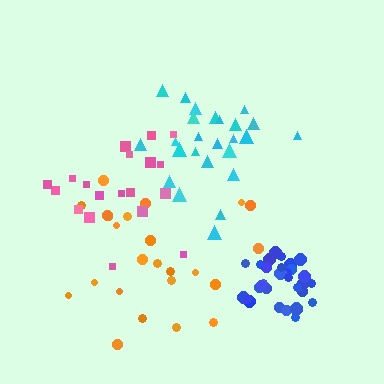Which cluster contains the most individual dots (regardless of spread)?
Blue (32).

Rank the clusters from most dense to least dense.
blue, cyan, orange, pink.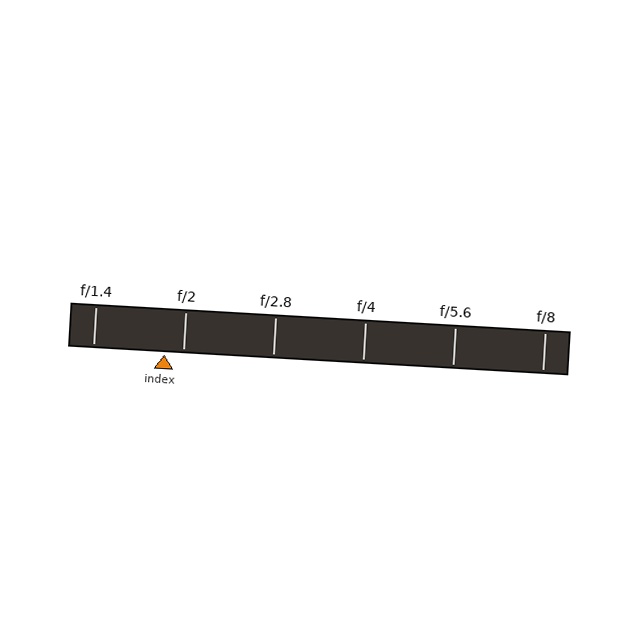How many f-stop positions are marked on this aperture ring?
There are 6 f-stop positions marked.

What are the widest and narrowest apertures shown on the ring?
The widest aperture shown is f/1.4 and the narrowest is f/8.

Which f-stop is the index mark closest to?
The index mark is closest to f/2.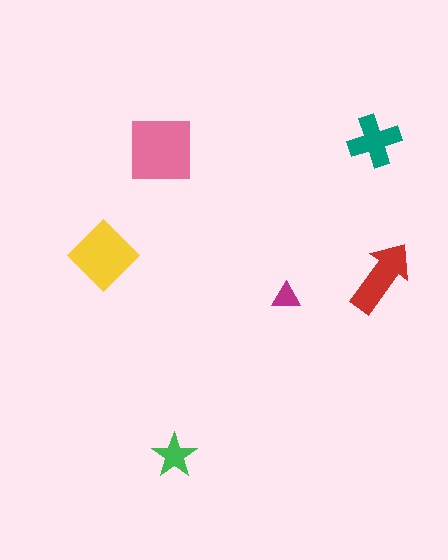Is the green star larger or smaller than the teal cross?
Smaller.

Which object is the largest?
The pink square.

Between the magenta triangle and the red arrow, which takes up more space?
The red arrow.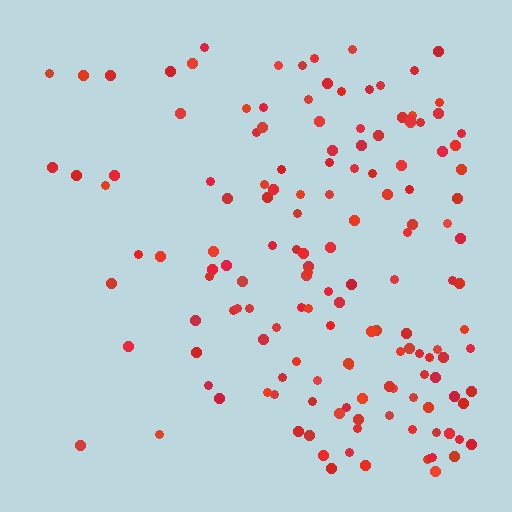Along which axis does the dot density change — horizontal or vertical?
Horizontal.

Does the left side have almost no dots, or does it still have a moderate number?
Still a moderate number, just noticeably fewer than the right.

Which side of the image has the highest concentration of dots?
The right.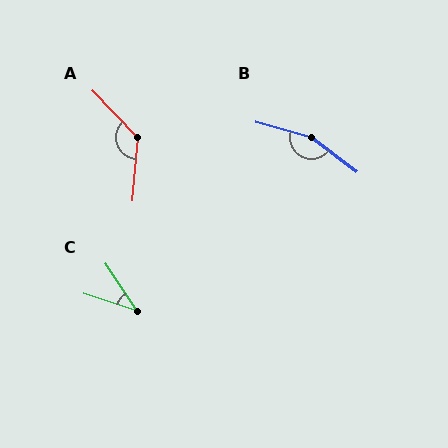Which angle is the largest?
B, at approximately 159 degrees.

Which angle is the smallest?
C, at approximately 39 degrees.